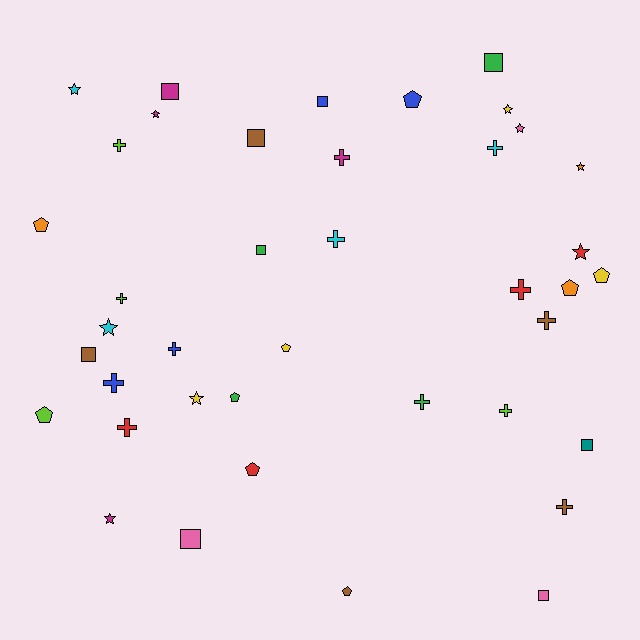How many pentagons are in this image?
There are 9 pentagons.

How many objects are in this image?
There are 40 objects.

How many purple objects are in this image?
There are no purple objects.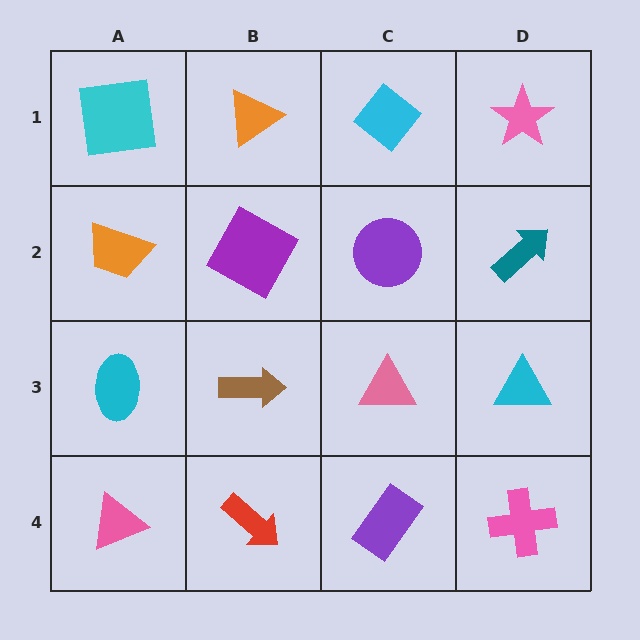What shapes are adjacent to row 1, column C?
A purple circle (row 2, column C), an orange triangle (row 1, column B), a pink star (row 1, column D).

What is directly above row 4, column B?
A brown arrow.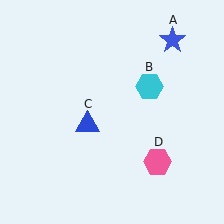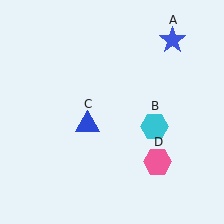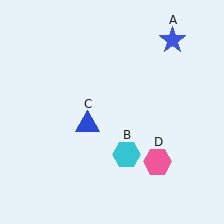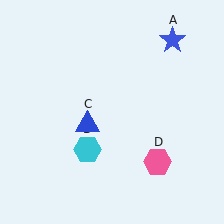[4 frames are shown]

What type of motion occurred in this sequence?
The cyan hexagon (object B) rotated clockwise around the center of the scene.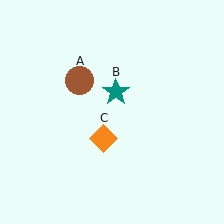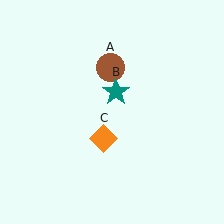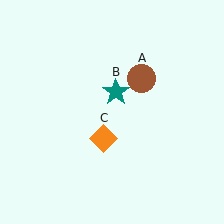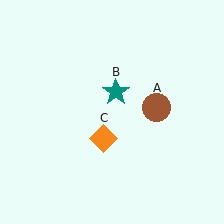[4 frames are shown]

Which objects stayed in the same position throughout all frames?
Teal star (object B) and orange diamond (object C) remained stationary.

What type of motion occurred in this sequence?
The brown circle (object A) rotated clockwise around the center of the scene.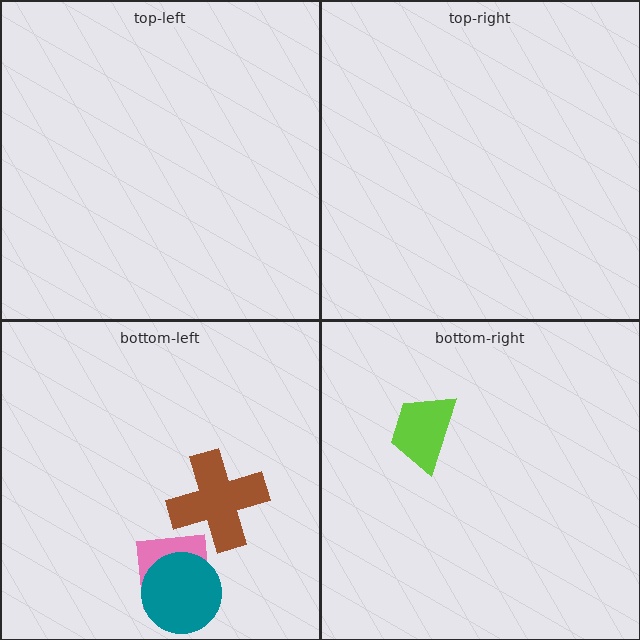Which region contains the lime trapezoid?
The bottom-right region.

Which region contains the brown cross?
The bottom-left region.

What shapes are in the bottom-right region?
The lime trapezoid.